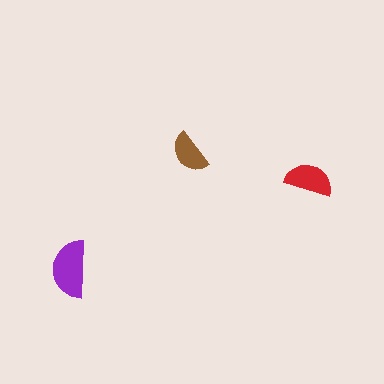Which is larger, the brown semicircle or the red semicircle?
The red one.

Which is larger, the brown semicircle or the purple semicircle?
The purple one.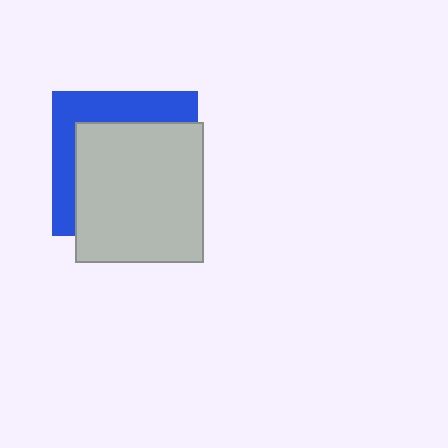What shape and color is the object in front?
The object in front is a light gray rectangle.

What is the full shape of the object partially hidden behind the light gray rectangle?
The partially hidden object is a blue square.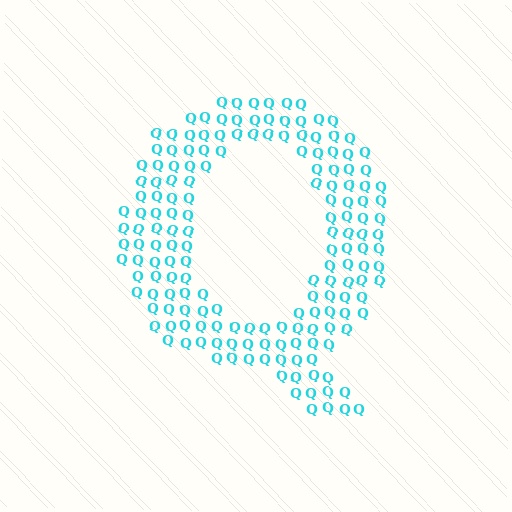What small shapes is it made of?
It is made of small letter Q's.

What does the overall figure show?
The overall figure shows the letter Q.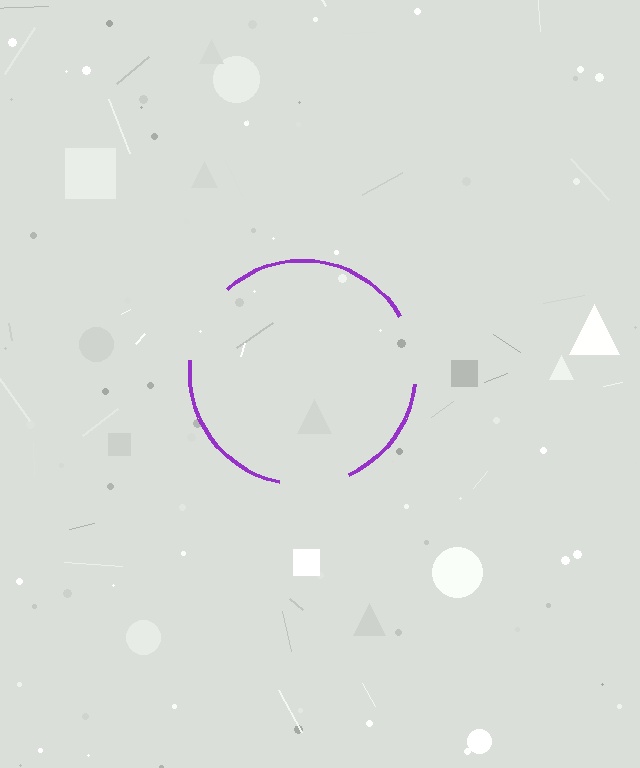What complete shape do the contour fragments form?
The contour fragments form a circle.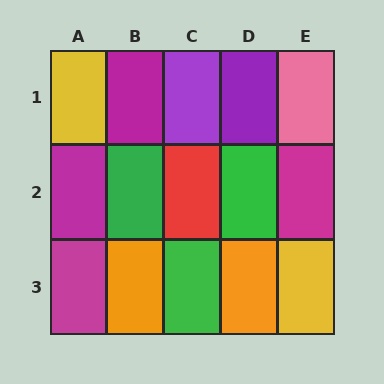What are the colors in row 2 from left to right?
Magenta, green, red, green, magenta.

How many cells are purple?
2 cells are purple.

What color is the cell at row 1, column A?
Yellow.